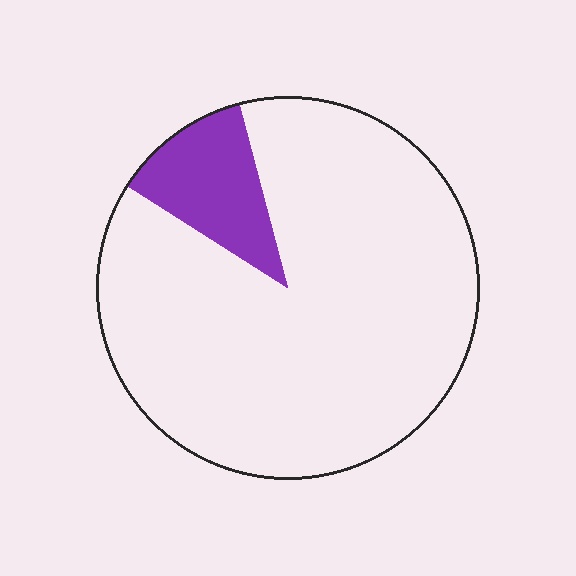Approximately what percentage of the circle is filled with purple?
Approximately 10%.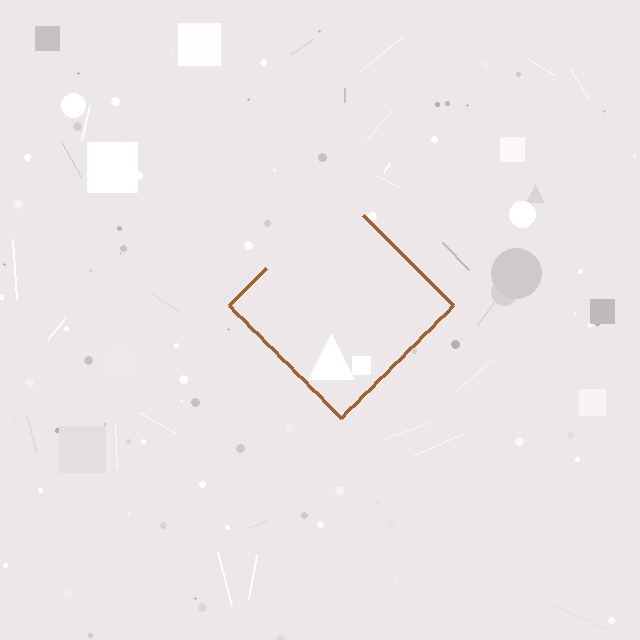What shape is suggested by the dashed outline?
The dashed outline suggests a diamond.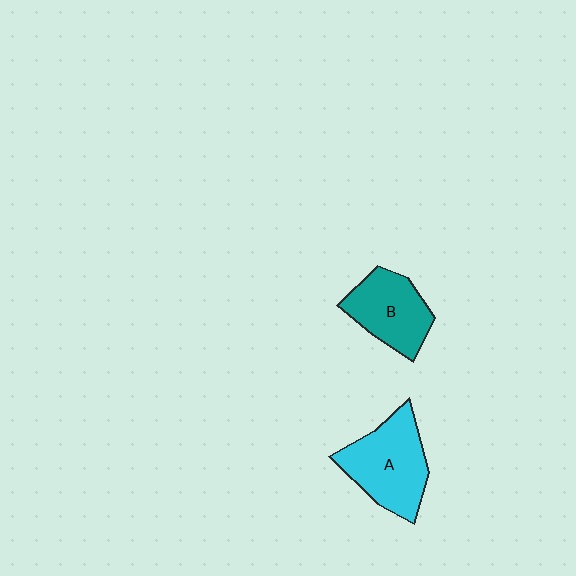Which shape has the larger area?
Shape A (cyan).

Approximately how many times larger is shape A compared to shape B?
Approximately 1.3 times.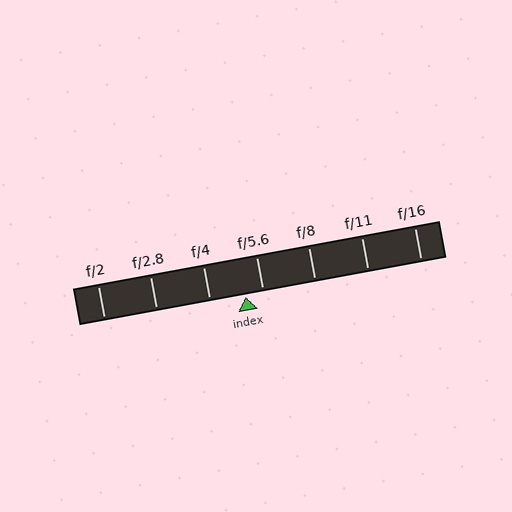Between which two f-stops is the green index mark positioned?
The index mark is between f/4 and f/5.6.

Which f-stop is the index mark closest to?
The index mark is closest to f/5.6.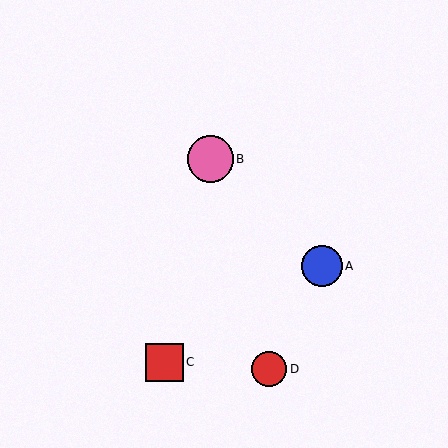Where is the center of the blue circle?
The center of the blue circle is at (322, 266).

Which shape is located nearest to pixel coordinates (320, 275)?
The blue circle (labeled A) at (322, 266) is nearest to that location.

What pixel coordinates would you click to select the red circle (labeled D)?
Click at (269, 369) to select the red circle D.